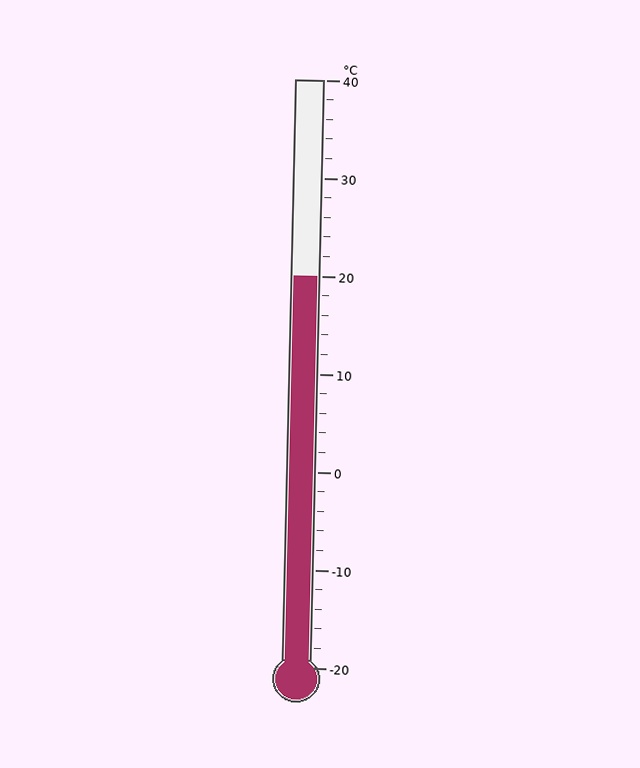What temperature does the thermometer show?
The thermometer shows approximately 20°C.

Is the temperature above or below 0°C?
The temperature is above 0°C.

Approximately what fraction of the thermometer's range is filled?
The thermometer is filled to approximately 65% of its range.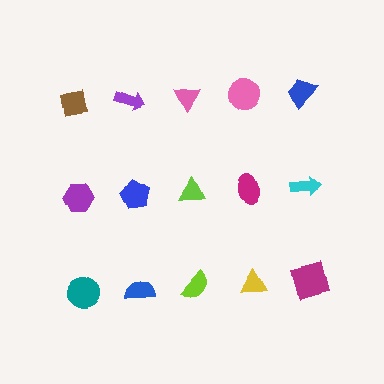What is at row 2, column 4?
A magenta ellipse.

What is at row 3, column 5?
A magenta square.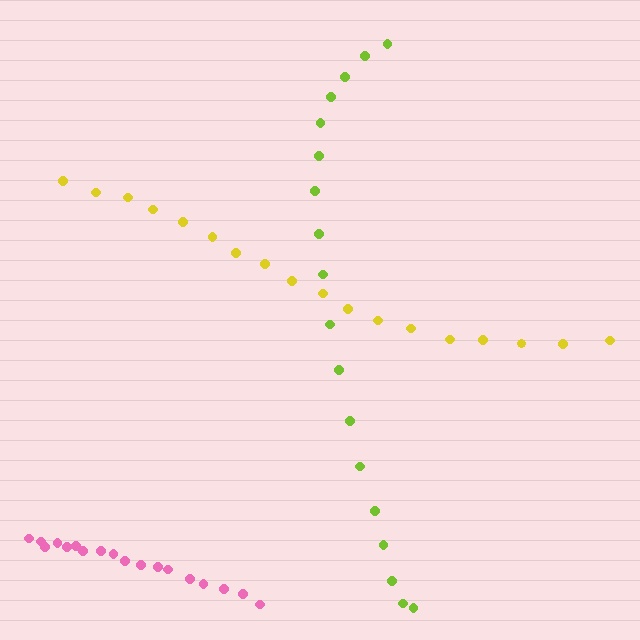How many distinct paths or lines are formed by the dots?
There are 3 distinct paths.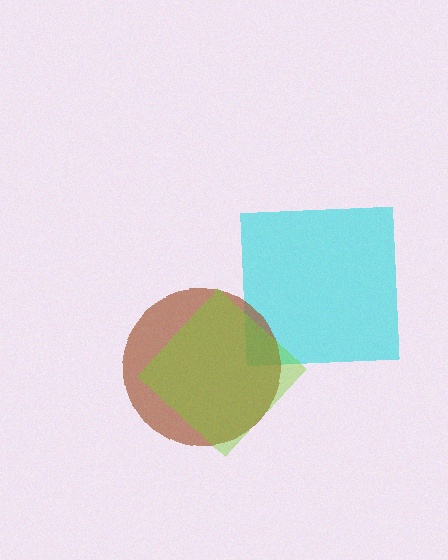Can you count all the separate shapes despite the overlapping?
Yes, there are 3 separate shapes.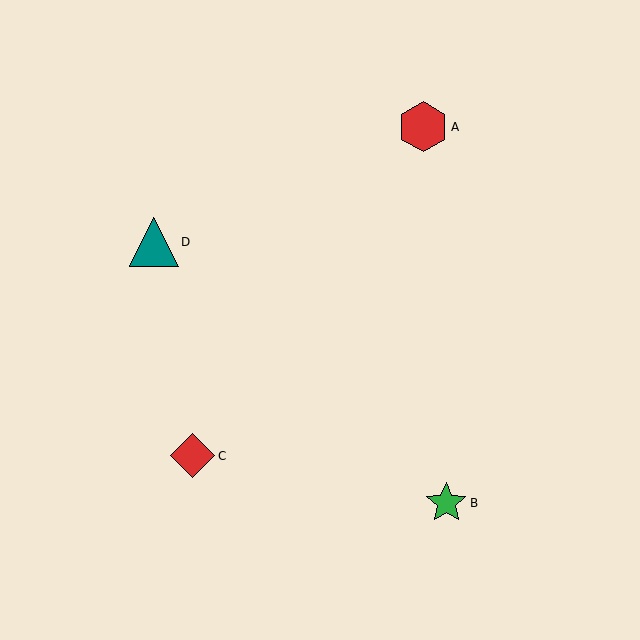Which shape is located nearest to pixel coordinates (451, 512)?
The green star (labeled B) at (446, 503) is nearest to that location.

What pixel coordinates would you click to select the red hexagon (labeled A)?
Click at (423, 127) to select the red hexagon A.